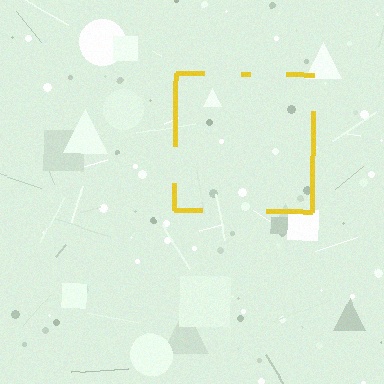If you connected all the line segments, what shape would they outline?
They would outline a square.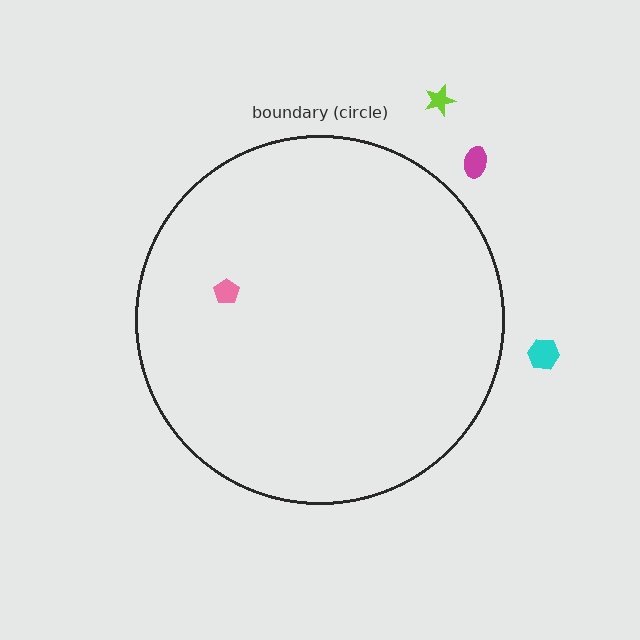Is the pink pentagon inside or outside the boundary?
Inside.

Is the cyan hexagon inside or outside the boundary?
Outside.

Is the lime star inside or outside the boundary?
Outside.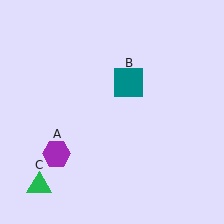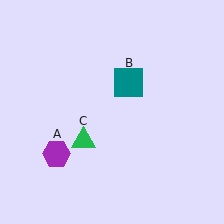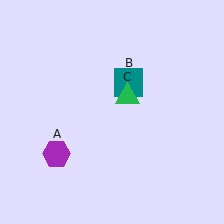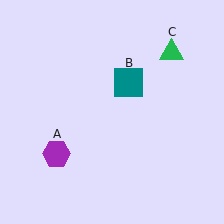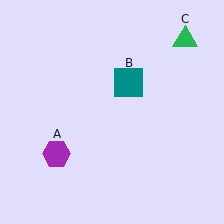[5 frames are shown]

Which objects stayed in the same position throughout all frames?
Purple hexagon (object A) and teal square (object B) remained stationary.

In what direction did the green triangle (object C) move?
The green triangle (object C) moved up and to the right.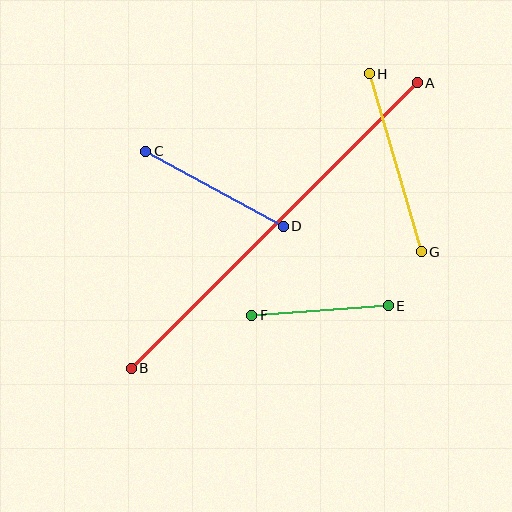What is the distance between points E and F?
The distance is approximately 137 pixels.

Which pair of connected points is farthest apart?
Points A and B are farthest apart.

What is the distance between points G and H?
The distance is approximately 186 pixels.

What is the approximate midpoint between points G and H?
The midpoint is at approximately (395, 163) pixels.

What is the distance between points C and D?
The distance is approximately 157 pixels.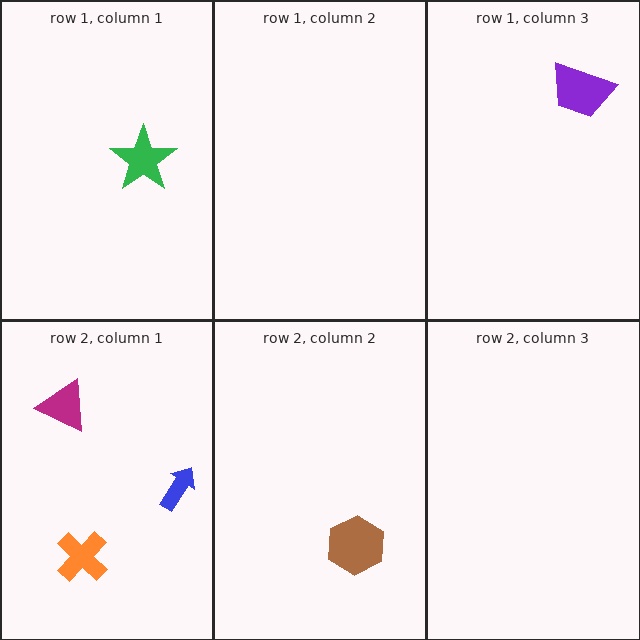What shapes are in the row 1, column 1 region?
The green star.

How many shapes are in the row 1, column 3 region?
1.